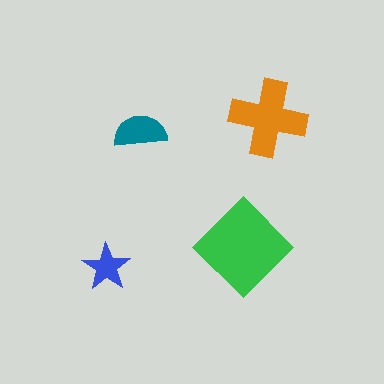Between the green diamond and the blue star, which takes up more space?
The green diamond.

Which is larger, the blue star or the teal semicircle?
The teal semicircle.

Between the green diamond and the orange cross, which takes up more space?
The green diamond.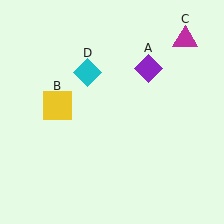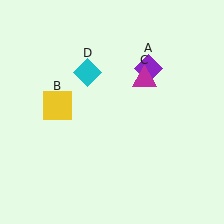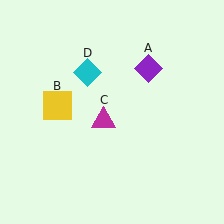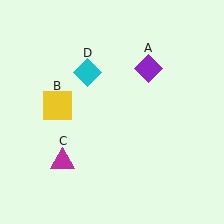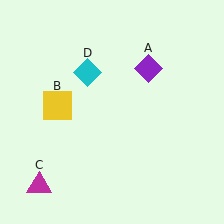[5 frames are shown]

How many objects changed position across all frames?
1 object changed position: magenta triangle (object C).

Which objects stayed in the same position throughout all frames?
Purple diamond (object A) and yellow square (object B) and cyan diamond (object D) remained stationary.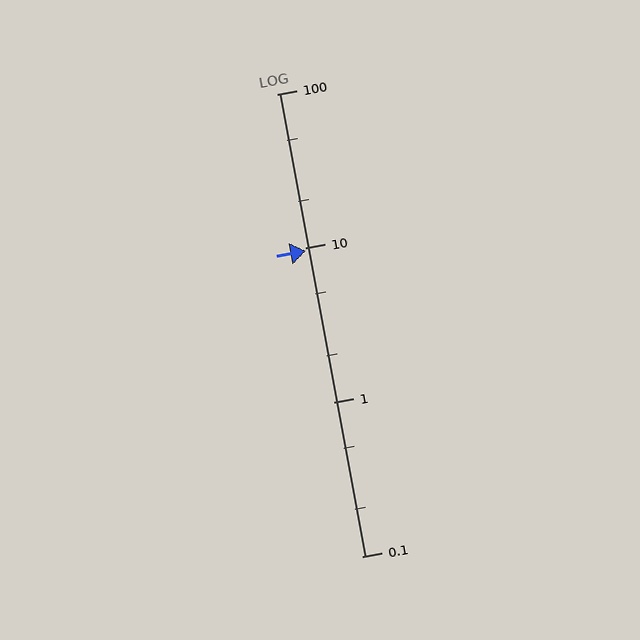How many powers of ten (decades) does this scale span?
The scale spans 3 decades, from 0.1 to 100.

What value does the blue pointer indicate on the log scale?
The pointer indicates approximately 9.6.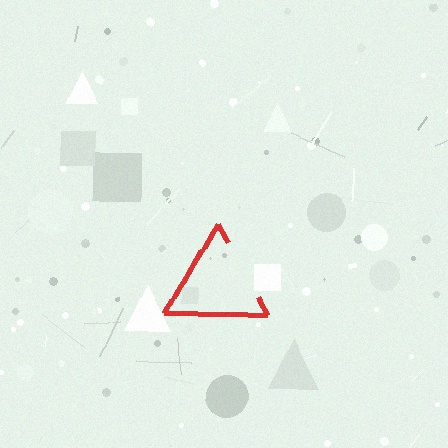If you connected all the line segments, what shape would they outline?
They would outline a triangle.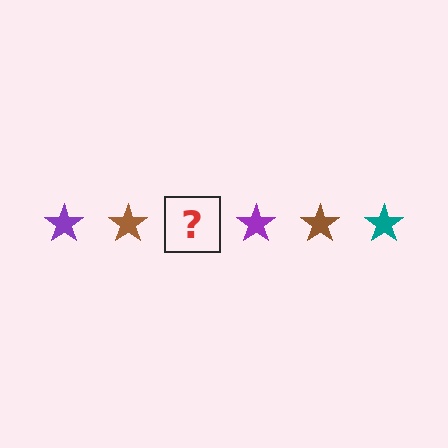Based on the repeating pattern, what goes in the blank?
The blank should be a teal star.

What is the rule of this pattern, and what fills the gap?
The rule is that the pattern cycles through purple, brown, teal stars. The gap should be filled with a teal star.